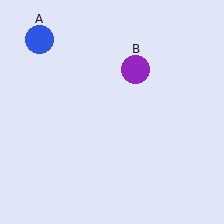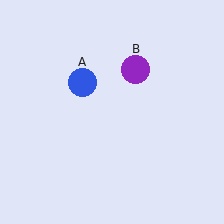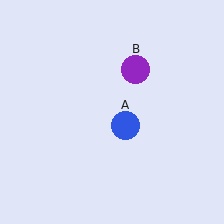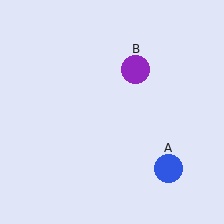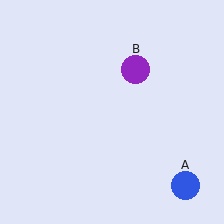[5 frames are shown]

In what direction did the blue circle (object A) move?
The blue circle (object A) moved down and to the right.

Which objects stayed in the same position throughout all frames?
Purple circle (object B) remained stationary.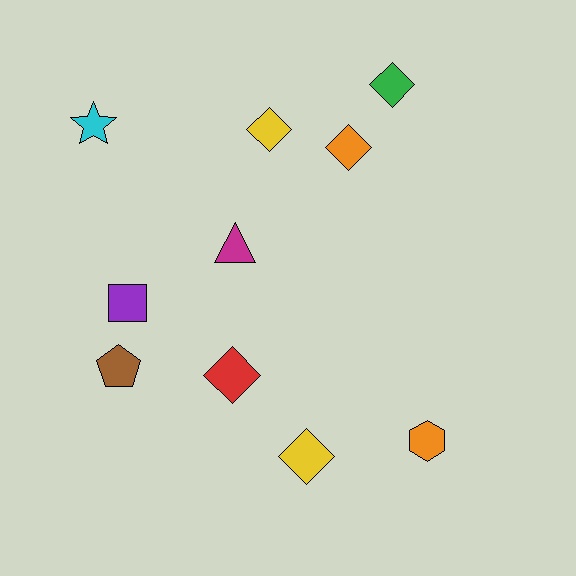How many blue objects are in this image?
There are no blue objects.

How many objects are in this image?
There are 10 objects.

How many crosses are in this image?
There are no crosses.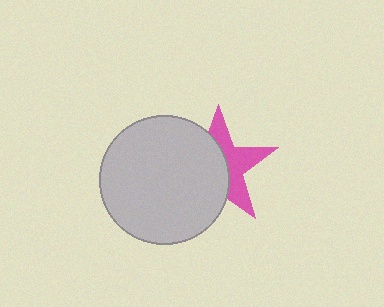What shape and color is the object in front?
The object in front is a light gray circle.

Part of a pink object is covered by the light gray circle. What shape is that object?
It is a star.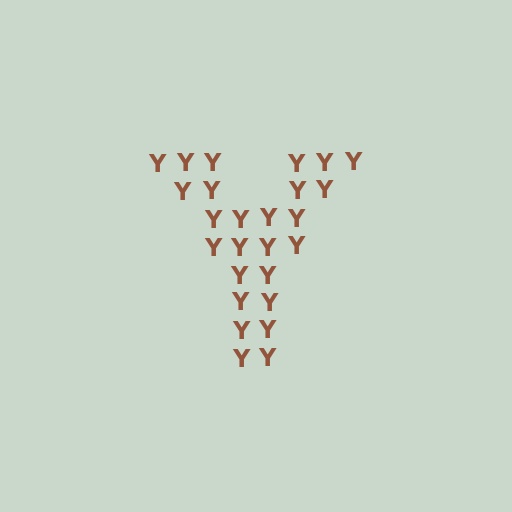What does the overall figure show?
The overall figure shows the letter Y.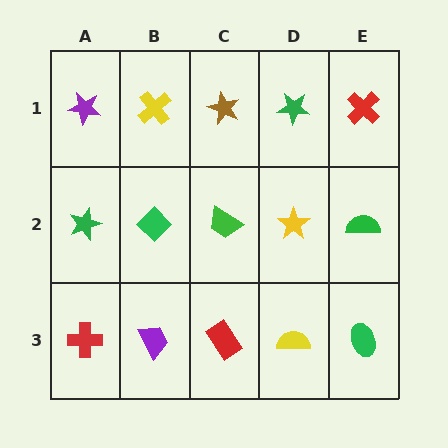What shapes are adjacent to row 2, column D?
A green star (row 1, column D), a yellow semicircle (row 3, column D), a green trapezoid (row 2, column C), a green semicircle (row 2, column E).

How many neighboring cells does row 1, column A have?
2.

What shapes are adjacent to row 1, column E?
A green semicircle (row 2, column E), a green star (row 1, column D).